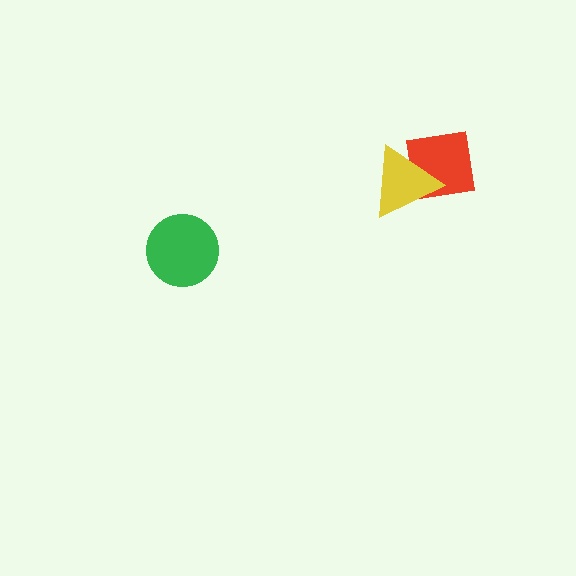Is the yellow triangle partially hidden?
No, no other shape covers it.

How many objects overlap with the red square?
1 object overlaps with the red square.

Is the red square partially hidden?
Yes, it is partially covered by another shape.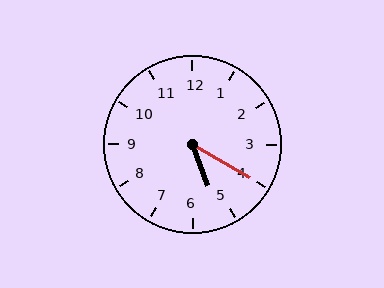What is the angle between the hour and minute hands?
Approximately 40 degrees.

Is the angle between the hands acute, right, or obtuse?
It is acute.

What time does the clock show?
5:20.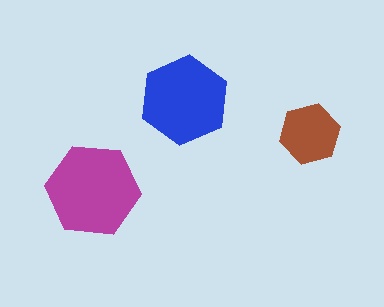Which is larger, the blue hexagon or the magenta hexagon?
The magenta one.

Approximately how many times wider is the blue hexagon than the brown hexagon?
About 1.5 times wider.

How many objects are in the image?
There are 3 objects in the image.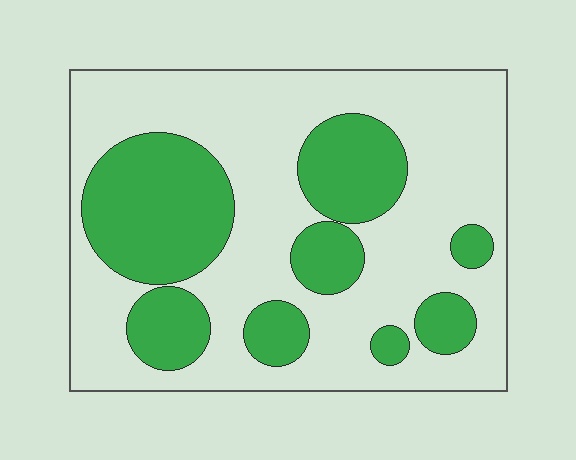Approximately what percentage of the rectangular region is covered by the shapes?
Approximately 35%.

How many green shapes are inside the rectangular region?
8.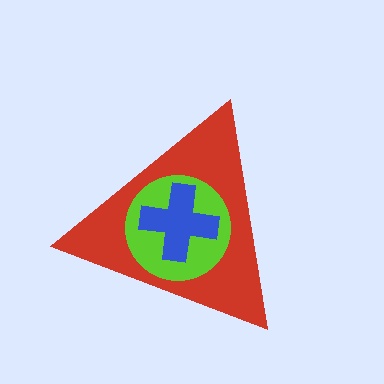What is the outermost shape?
The red triangle.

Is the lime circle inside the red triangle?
Yes.